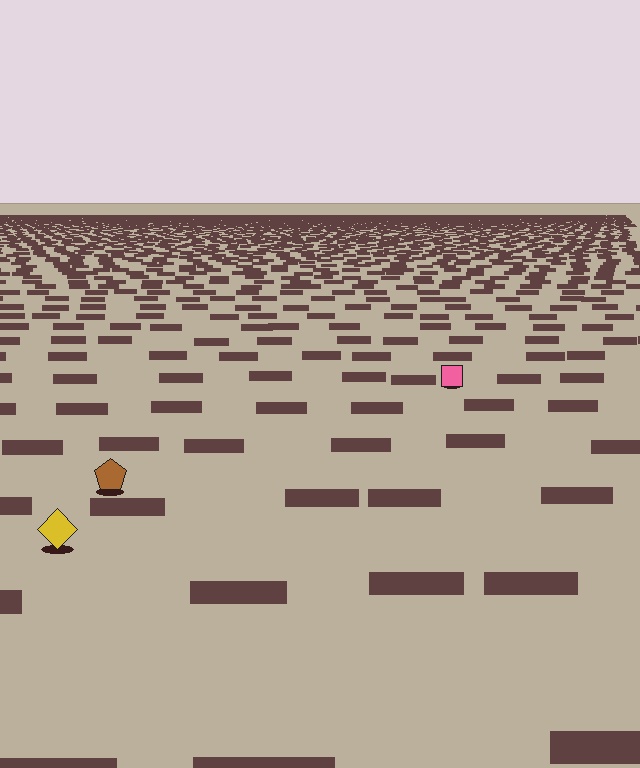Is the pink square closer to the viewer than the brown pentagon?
No. The brown pentagon is closer — you can tell from the texture gradient: the ground texture is coarser near it.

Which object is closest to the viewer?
The yellow diamond is closest. The texture marks near it are larger and more spread out.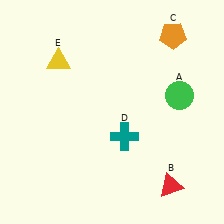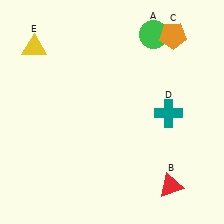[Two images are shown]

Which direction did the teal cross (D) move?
The teal cross (D) moved right.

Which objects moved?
The objects that moved are: the green circle (A), the teal cross (D), the yellow triangle (E).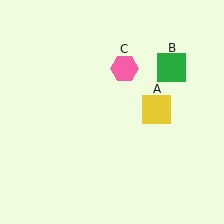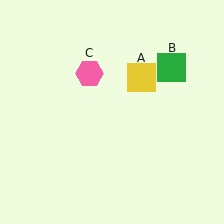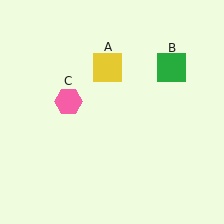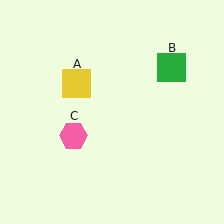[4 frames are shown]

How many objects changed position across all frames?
2 objects changed position: yellow square (object A), pink hexagon (object C).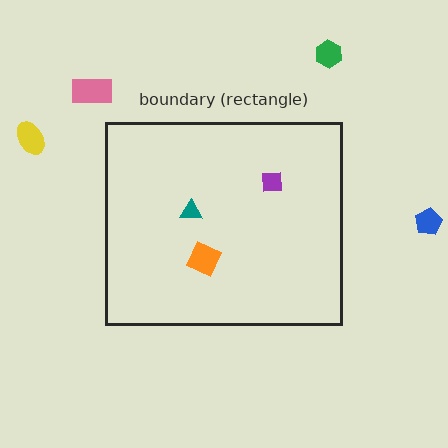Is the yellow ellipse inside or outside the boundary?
Outside.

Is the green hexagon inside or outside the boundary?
Outside.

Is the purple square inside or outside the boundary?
Inside.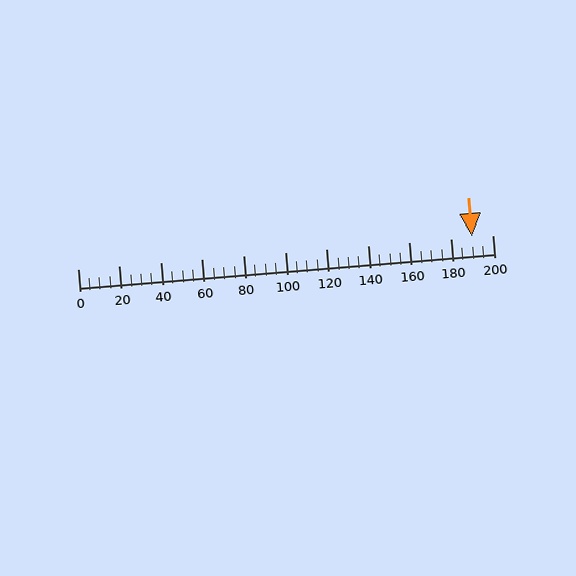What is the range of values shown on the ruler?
The ruler shows values from 0 to 200.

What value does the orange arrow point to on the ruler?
The orange arrow points to approximately 190.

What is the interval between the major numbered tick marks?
The major tick marks are spaced 20 units apart.